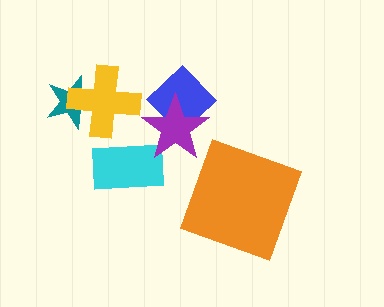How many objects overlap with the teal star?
1 object overlaps with the teal star.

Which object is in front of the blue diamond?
The purple star is in front of the blue diamond.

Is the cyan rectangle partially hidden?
Yes, it is partially covered by another shape.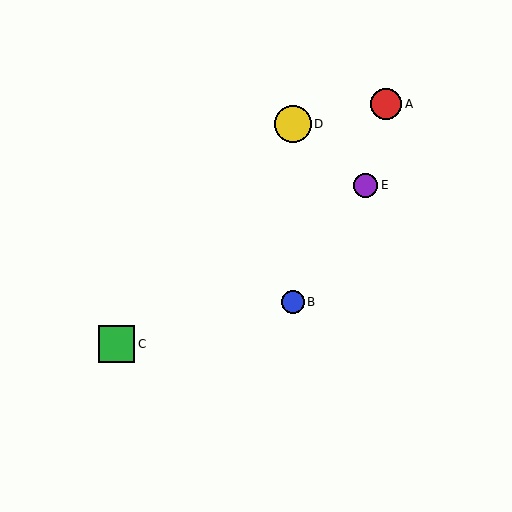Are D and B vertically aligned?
Yes, both are at x≈293.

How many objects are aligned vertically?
2 objects (B, D) are aligned vertically.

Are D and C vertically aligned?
No, D is at x≈293 and C is at x≈116.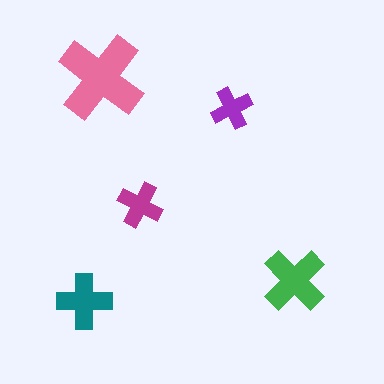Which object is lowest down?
The teal cross is bottommost.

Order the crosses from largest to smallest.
the pink one, the green one, the teal one, the magenta one, the purple one.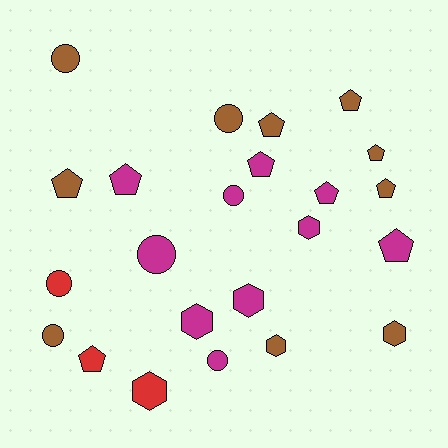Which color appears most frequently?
Brown, with 10 objects.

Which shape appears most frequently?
Pentagon, with 10 objects.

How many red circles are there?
There is 1 red circle.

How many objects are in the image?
There are 23 objects.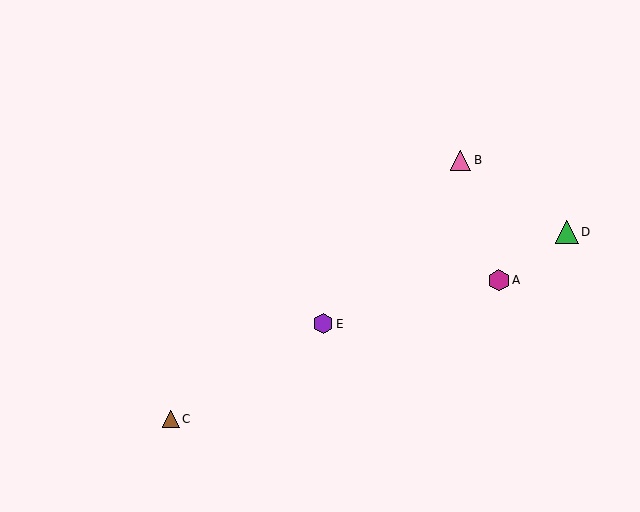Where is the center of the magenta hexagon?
The center of the magenta hexagon is at (499, 280).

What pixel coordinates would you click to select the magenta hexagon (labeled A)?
Click at (499, 280) to select the magenta hexagon A.